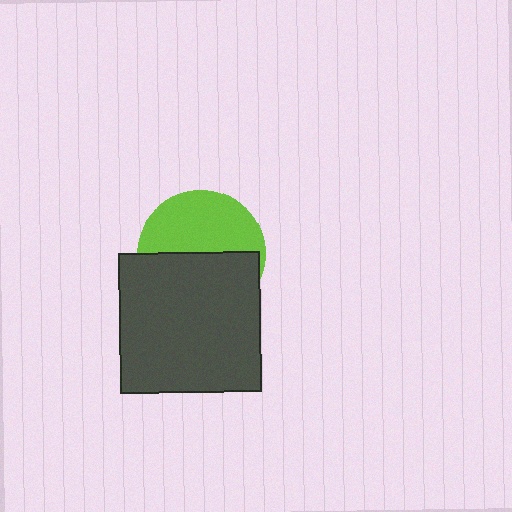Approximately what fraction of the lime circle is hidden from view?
Roughly 51% of the lime circle is hidden behind the dark gray square.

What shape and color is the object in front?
The object in front is a dark gray square.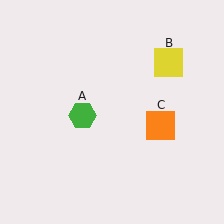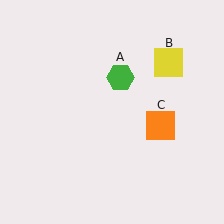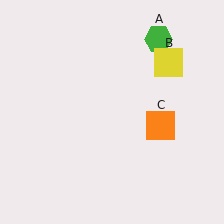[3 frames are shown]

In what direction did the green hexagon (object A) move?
The green hexagon (object A) moved up and to the right.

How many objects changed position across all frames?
1 object changed position: green hexagon (object A).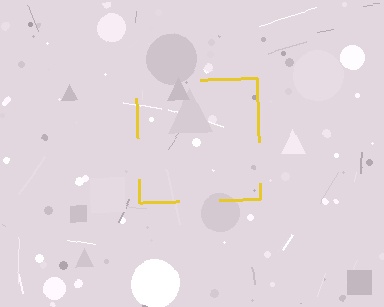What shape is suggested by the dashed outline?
The dashed outline suggests a square.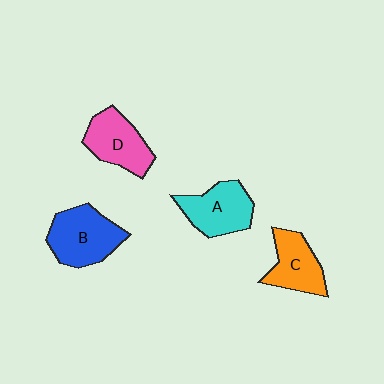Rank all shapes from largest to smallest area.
From largest to smallest: B (blue), A (cyan), D (pink), C (orange).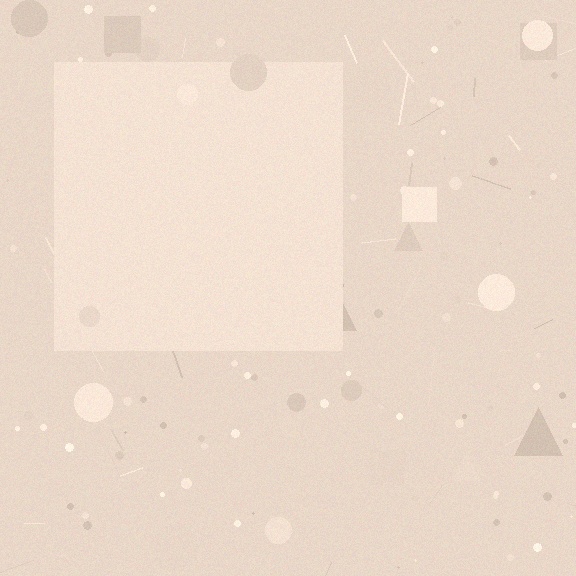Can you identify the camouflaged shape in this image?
The camouflaged shape is a square.